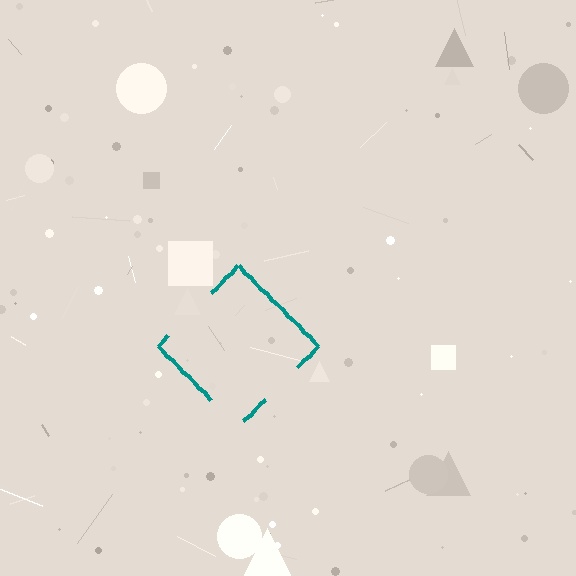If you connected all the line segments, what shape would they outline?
They would outline a diamond.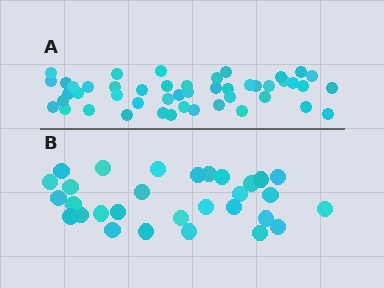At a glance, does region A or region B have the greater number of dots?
Region A (the top region) has more dots.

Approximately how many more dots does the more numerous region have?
Region A has approximately 15 more dots than region B.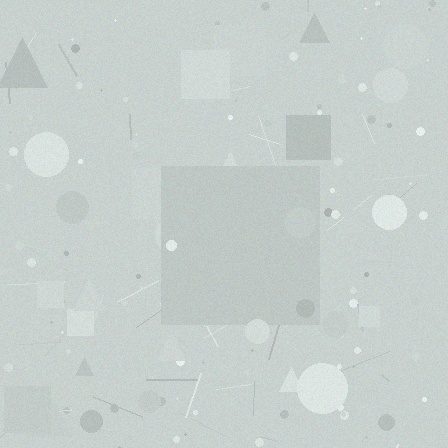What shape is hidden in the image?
A square is hidden in the image.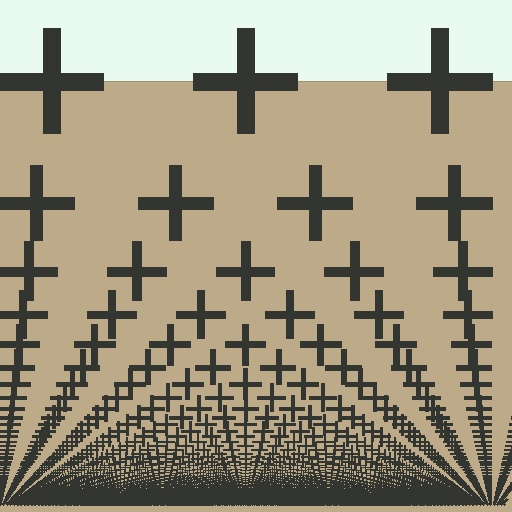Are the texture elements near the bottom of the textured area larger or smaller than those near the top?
Smaller. The gradient is inverted — elements near the bottom are smaller and denser.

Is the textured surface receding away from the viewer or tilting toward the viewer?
The surface appears to tilt toward the viewer. Texture elements get larger and sparser toward the top.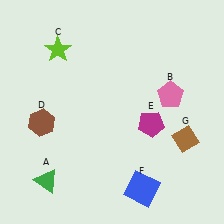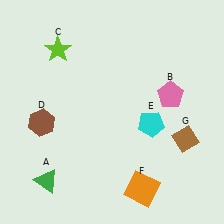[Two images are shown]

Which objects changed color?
E changed from magenta to cyan. F changed from blue to orange.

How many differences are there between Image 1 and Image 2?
There are 2 differences between the two images.